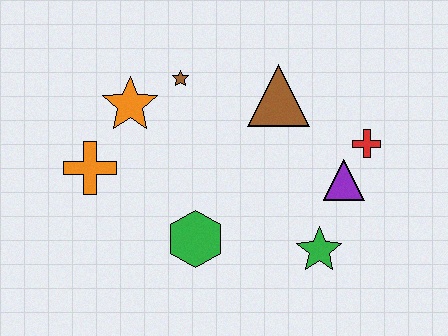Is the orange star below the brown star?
Yes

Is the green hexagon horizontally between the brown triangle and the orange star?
Yes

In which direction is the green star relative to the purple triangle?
The green star is below the purple triangle.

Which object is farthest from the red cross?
The orange cross is farthest from the red cross.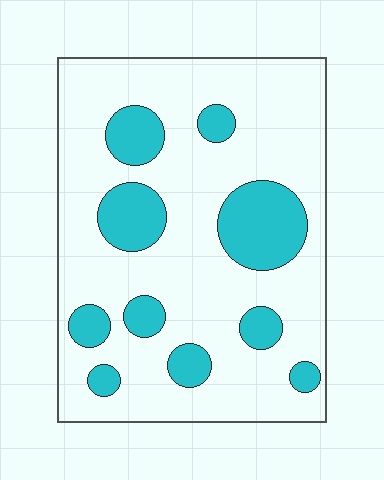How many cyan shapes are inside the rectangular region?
10.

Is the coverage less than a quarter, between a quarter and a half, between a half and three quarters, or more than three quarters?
Less than a quarter.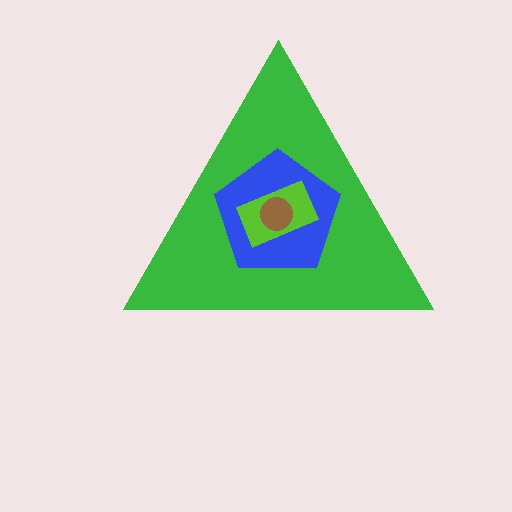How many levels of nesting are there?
4.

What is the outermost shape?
The green triangle.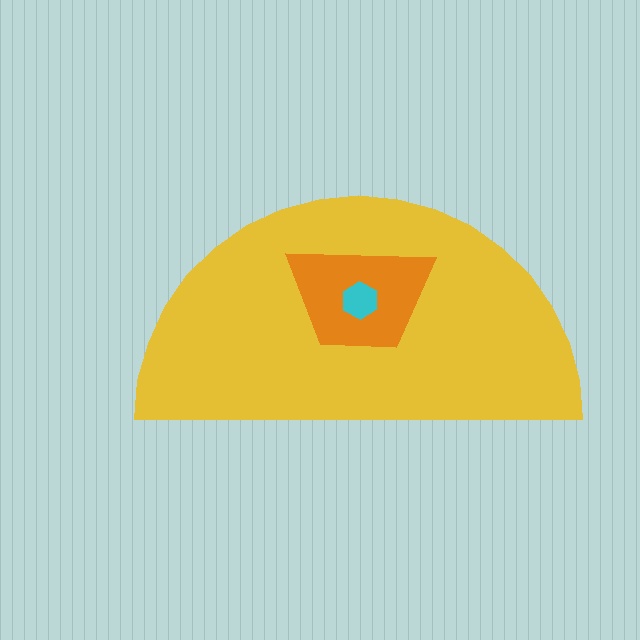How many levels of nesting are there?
3.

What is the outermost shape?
The yellow semicircle.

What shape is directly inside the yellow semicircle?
The orange trapezoid.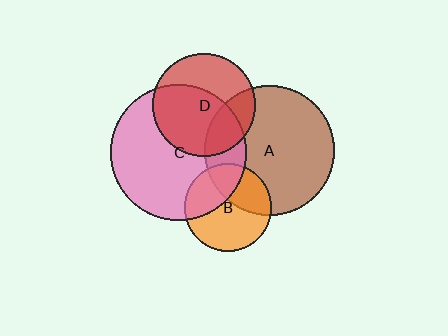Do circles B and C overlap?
Yes.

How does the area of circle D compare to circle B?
Approximately 1.4 times.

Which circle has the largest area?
Circle C (pink).